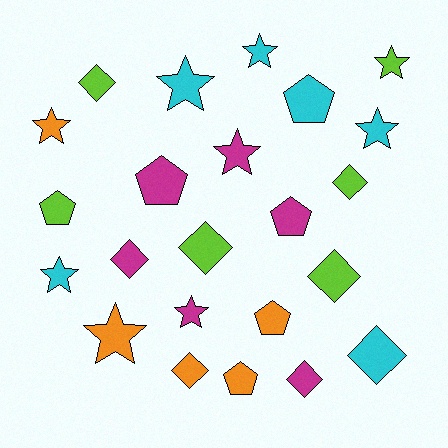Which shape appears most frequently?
Star, with 9 objects.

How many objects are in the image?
There are 23 objects.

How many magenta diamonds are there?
There are 2 magenta diamonds.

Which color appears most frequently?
Lime, with 6 objects.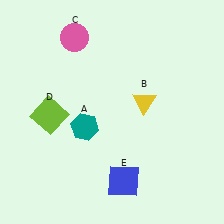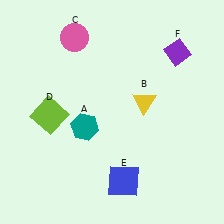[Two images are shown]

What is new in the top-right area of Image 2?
A purple diamond (F) was added in the top-right area of Image 2.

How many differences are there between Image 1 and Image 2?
There is 1 difference between the two images.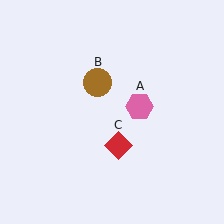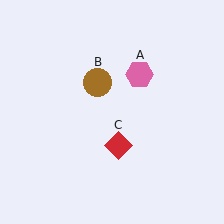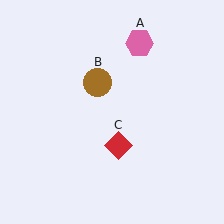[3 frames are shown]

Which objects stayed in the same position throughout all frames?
Brown circle (object B) and red diamond (object C) remained stationary.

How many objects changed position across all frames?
1 object changed position: pink hexagon (object A).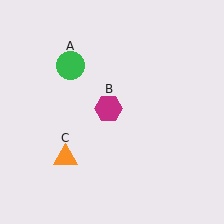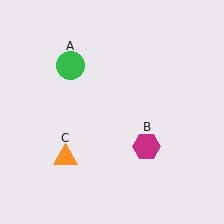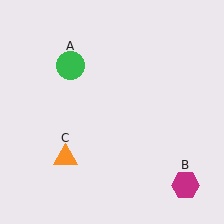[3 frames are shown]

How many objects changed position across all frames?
1 object changed position: magenta hexagon (object B).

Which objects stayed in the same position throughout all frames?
Green circle (object A) and orange triangle (object C) remained stationary.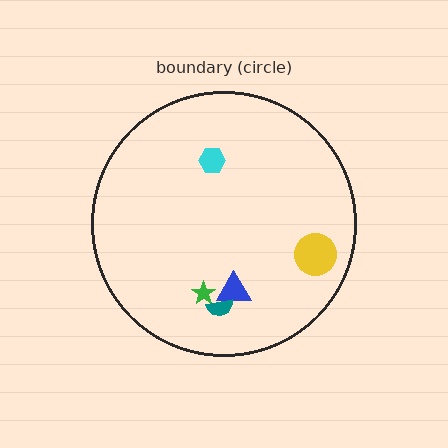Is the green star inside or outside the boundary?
Inside.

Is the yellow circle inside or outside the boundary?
Inside.